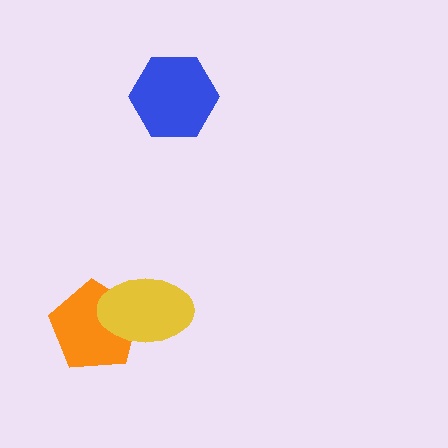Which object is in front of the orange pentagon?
The yellow ellipse is in front of the orange pentagon.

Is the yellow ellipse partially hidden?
No, no other shape covers it.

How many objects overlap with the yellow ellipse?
1 object overlaps with the yellow ellipse.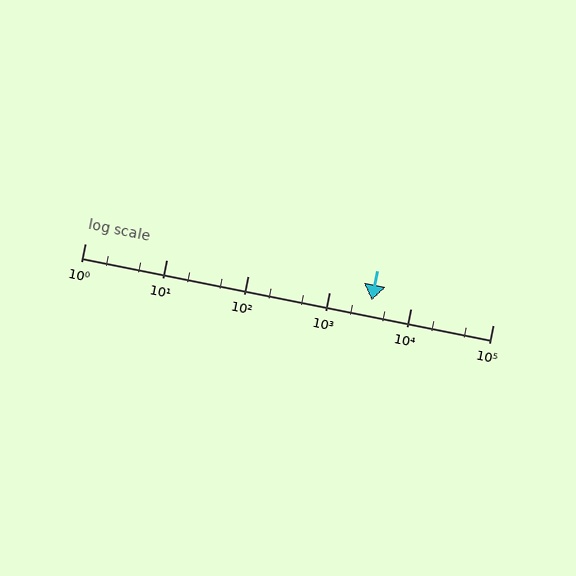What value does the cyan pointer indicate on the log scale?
The pointer indicates approximately 3300.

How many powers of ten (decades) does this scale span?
The scale spans 5 decades, from 1 to 100000.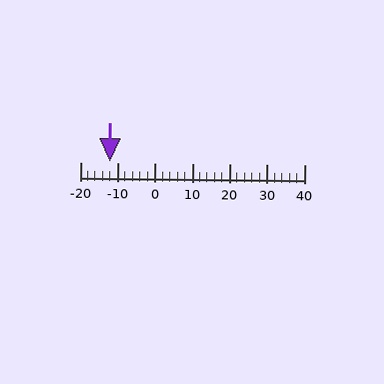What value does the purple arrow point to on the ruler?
The purple arrow points to approximately -12.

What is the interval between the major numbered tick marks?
The major tick marks are spaced 10 units apart.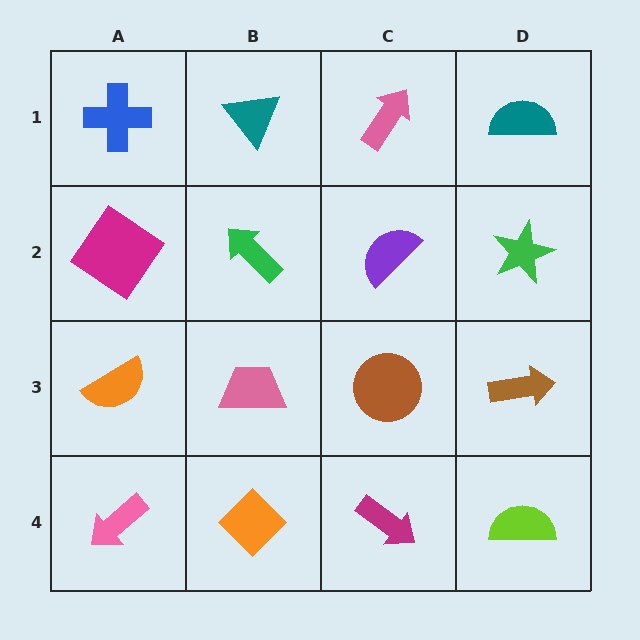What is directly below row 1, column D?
A green star.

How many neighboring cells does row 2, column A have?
3.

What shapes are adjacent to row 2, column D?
A teal semicircle (row 1, column D), a brown arrow (row 3, column D), a purple semicircle (row 2, column C).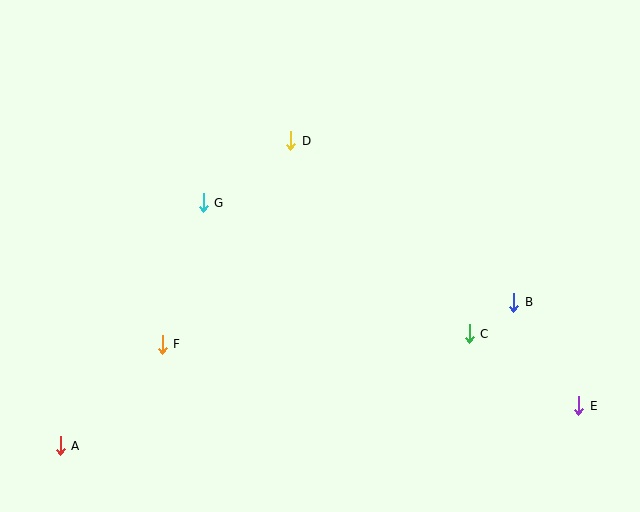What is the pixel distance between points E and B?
The distance between E and B is 122 pixels.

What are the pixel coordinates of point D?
Point D is at (291, 141).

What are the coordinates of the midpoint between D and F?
The midpoint between D and F is at (227, 243).